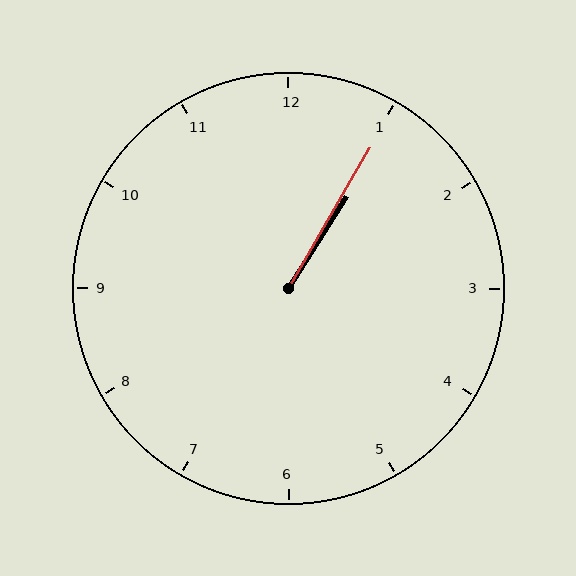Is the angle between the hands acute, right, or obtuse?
It is acute.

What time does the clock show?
1:05.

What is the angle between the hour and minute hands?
Approximately 2 degrees.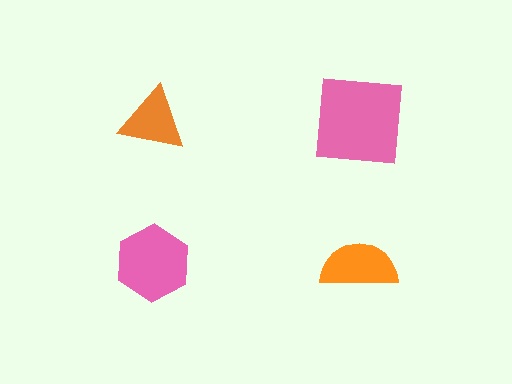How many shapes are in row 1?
2 shapes.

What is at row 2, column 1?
A pink hexagon.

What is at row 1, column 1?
An orange triangle.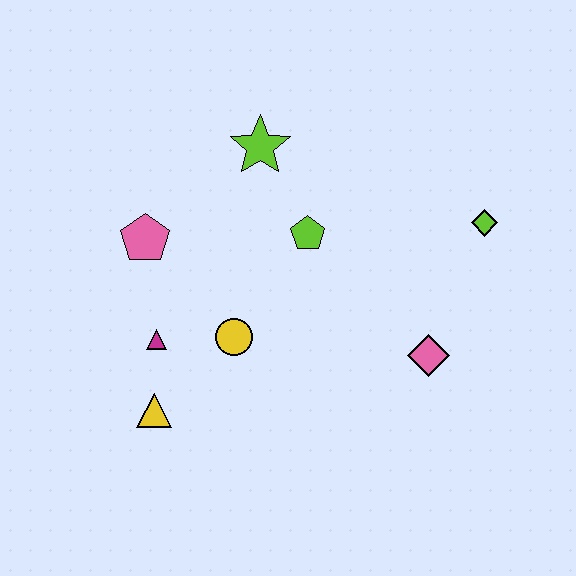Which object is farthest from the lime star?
The yellow triangle is farthest from the lime star.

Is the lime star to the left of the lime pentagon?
Yes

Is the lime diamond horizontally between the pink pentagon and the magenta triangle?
No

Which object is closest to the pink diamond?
The lime diamond is closest to the pink diamond.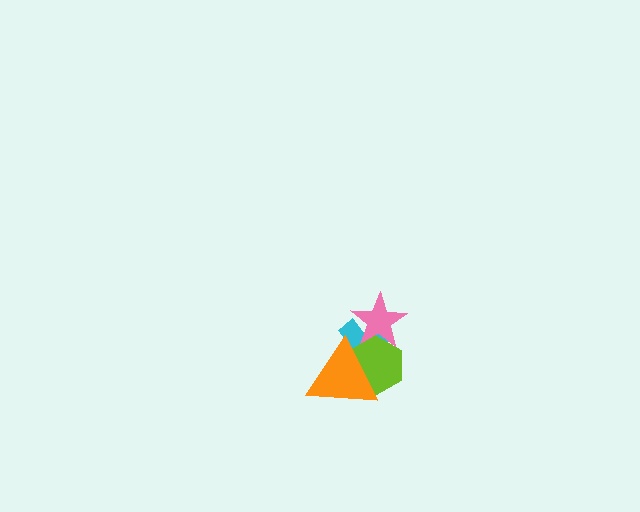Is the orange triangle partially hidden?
No, no other shape covers it.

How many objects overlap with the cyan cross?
3 objects overlap with the cyan cross.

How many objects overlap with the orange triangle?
2 objects overlap with the orange triangle.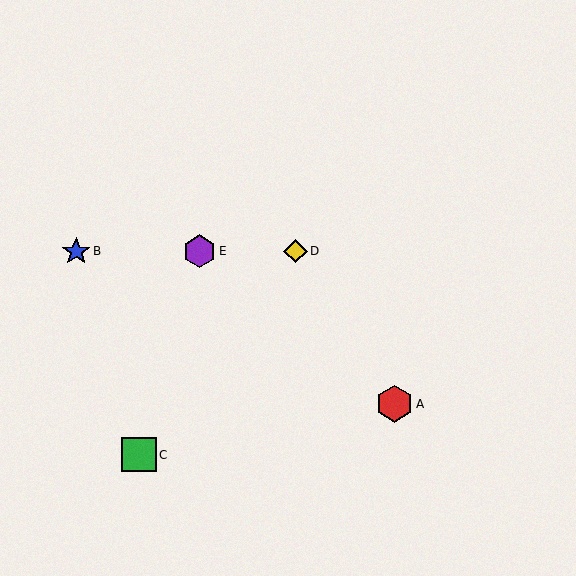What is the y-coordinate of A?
Object A is at y≈404.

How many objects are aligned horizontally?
3 objects (B, D, E) are aligned horizontally.